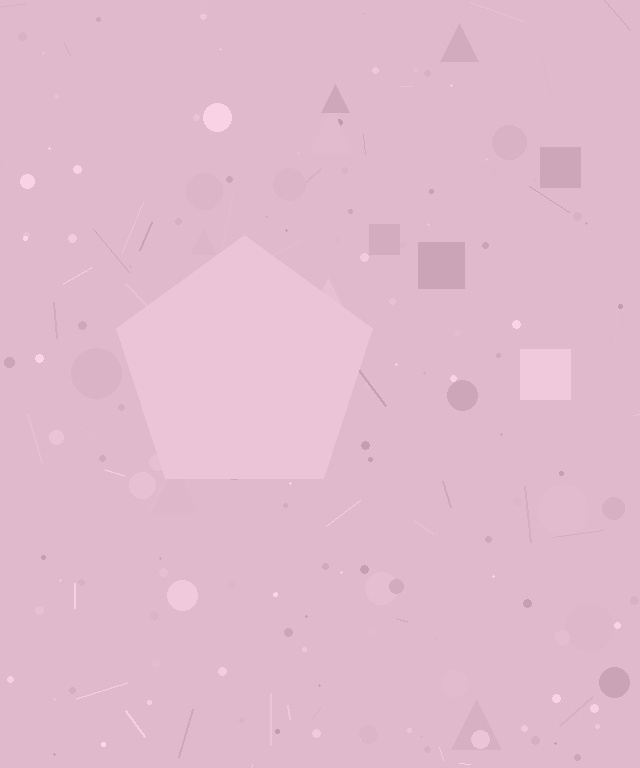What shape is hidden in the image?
A pentagon is hidden in the image.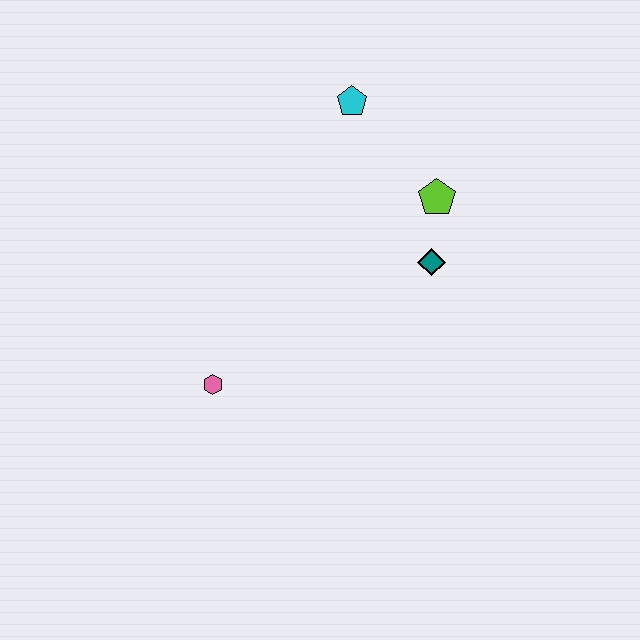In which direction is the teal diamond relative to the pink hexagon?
The teal diamond is to the right of the pink hexagon.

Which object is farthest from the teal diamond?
The pink hexagon is farthest from the teal diamond.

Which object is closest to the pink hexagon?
The teal diamond is closest to the pink hexagon.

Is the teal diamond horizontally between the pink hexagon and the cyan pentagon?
No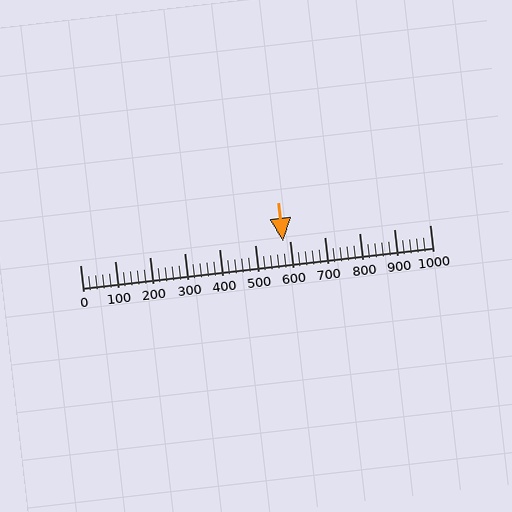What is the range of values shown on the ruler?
The ruler shows values from 0 to 1000.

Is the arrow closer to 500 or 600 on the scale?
The arrow is closer to 600.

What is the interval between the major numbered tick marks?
The major tick marks are spaced 100 units apart.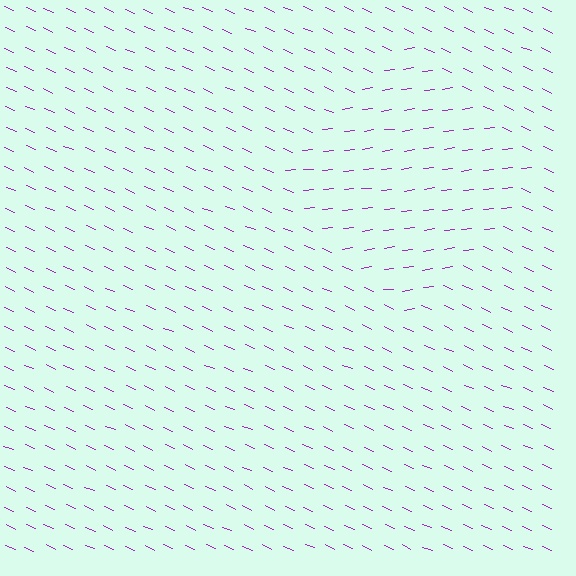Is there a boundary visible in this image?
Yes, there is a texture boundary formed by a change in line orientation.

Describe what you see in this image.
The image is filled with small purple line segments. A diamond region in the image has lines oriented differently from the surrounding lines, creating a visible texture boundary.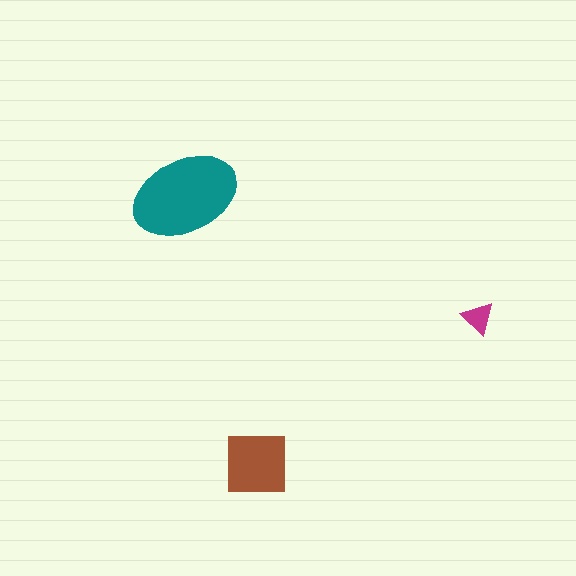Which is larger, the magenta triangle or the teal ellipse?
The teal ellipse.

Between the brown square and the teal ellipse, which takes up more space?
The teal ellipse.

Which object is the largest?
The teal ellipse.